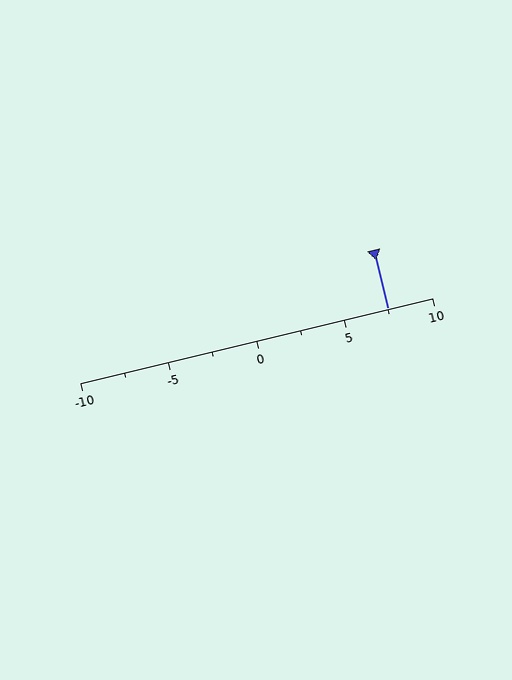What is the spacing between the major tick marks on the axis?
The major ticks are spaced 5 apart.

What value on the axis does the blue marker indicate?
The marker indicates approximately 7.5.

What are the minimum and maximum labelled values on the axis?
The axis runs from -10 to 10.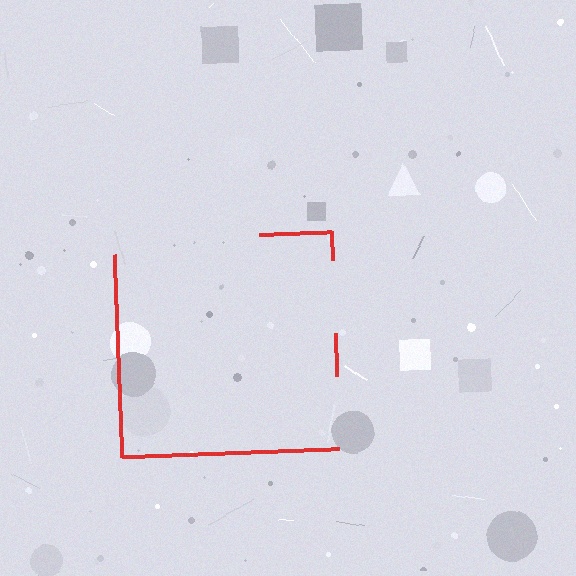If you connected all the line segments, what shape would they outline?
They would outline a square.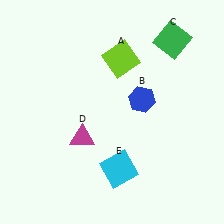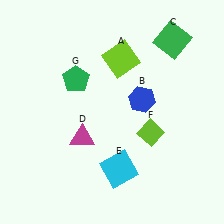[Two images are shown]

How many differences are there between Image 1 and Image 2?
There are 2 differences between the two images.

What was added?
A lime diamond (F), a green pentagon (G) were added in Image 2.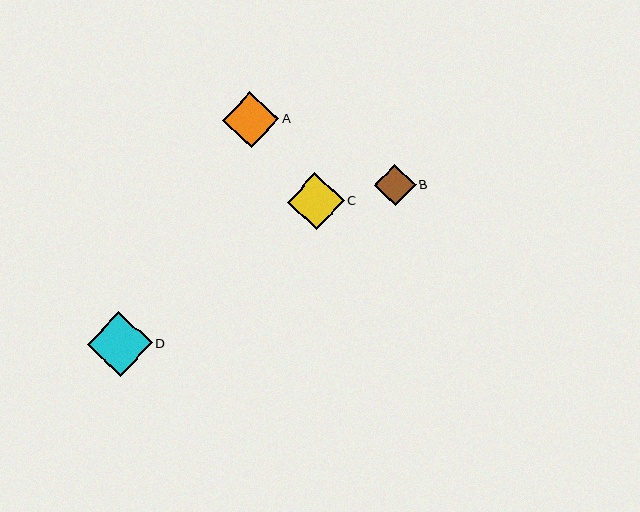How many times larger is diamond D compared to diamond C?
Diamond D is approximately 1.1 times the size of diamond C.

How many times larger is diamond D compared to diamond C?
Diamond D is approximately 1.1 times the size of diamond C.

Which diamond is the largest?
Diamond D is the largest with a size of approximately 65 pixels.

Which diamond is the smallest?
Diamond B is the smallest with a size of approximately 42 pixels.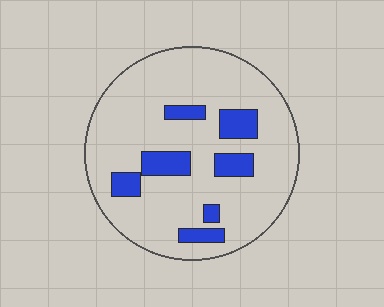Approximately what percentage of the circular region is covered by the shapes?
Approximately 15%.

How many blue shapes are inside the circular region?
7.